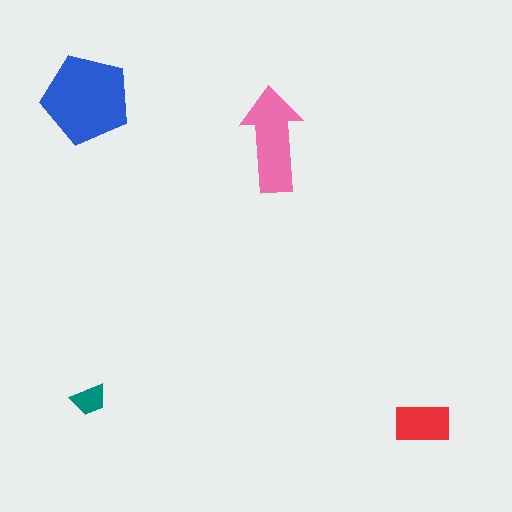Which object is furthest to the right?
The red rectangle is rightmost.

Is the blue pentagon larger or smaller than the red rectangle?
Larger.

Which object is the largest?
The blue pentagon.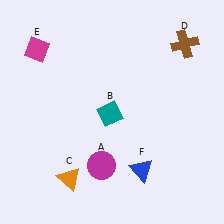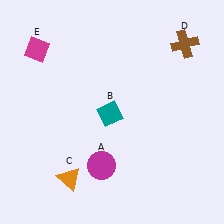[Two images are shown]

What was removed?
The blue triangle (F) was removed in Image 2.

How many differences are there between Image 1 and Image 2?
There is 1 difference between the two images.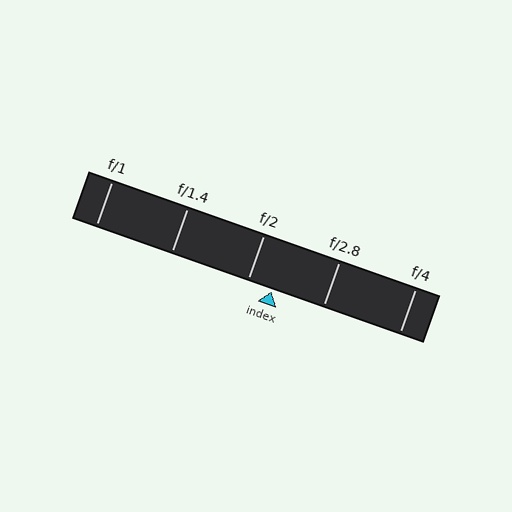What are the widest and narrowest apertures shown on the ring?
The widest aperture shown is f/1 and the narrowest is f/4.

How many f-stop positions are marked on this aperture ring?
There are 5 f-stop positions marked.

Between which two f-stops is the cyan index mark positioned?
The index mark is between f/2 and f/2.8.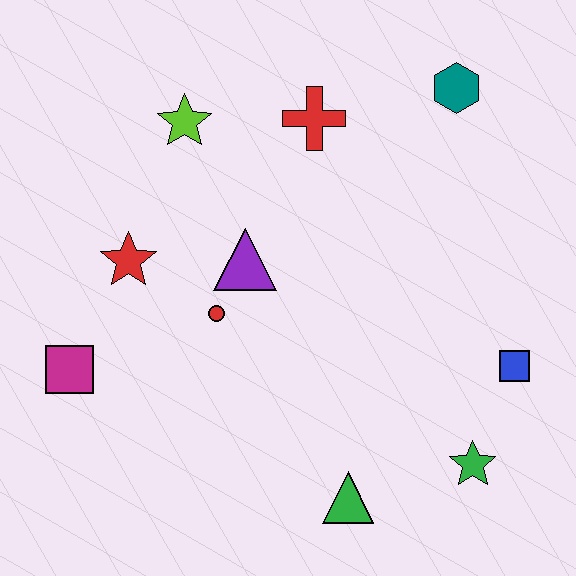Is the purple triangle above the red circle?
Yes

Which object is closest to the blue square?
The green star is closest to the blue square.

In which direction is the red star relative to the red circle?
The red star is to the left of the red circle.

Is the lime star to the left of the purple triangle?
Yes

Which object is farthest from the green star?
The lime star is farthest from the green star.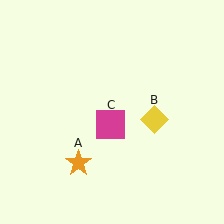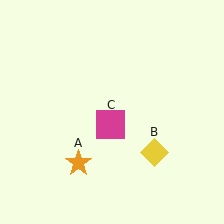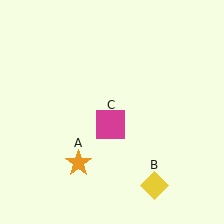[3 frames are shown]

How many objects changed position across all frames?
1 object changed position: yellow diamond (object B).